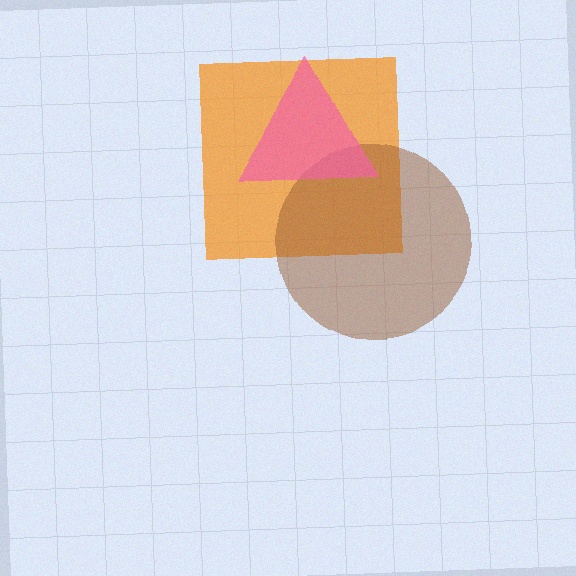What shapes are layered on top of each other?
The layered shapes are: an orange square, a brown circle, a pink triangle.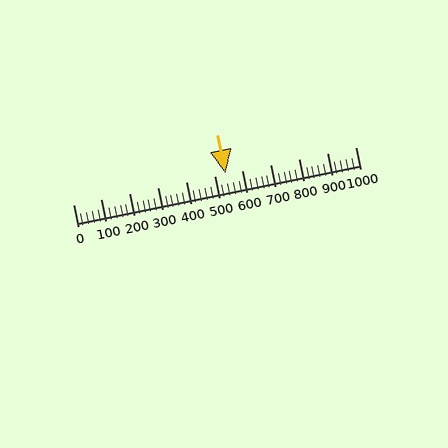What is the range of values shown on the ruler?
The ruler shows values from 0 to 1000.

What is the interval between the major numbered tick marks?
The major tick marks are spaced 100 units apart.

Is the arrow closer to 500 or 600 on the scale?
The arrow is closer to 500.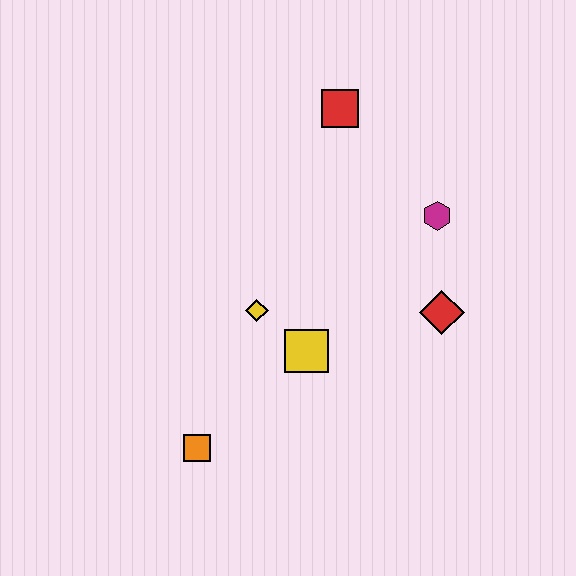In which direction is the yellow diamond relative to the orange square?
The yellow diamond is above the orange square.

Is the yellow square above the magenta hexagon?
No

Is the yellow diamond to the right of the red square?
No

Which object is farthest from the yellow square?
The red square is farthest from the yellow square.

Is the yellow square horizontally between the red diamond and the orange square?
Yes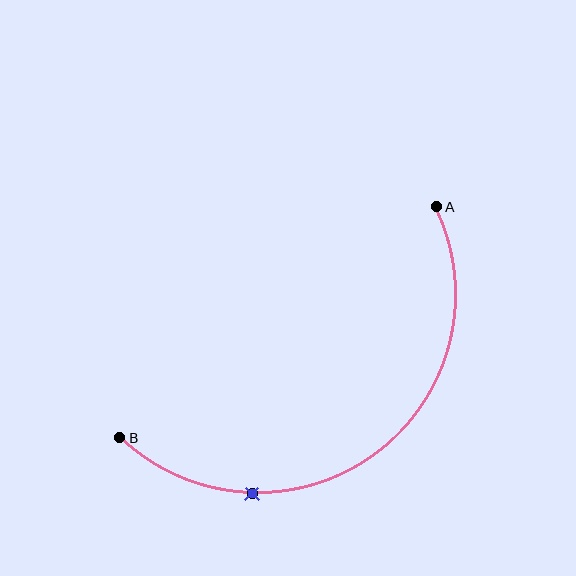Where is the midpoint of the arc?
The arc midpoint is the point on the curve farthest from the straight line joining A and B. It sits below and to the right of that line.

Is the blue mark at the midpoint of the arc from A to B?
No. The blue mark lies on the arc but is closer to endpoint B. The arc midpoint would be at the point on the curve equidistant along the arc from both A and B.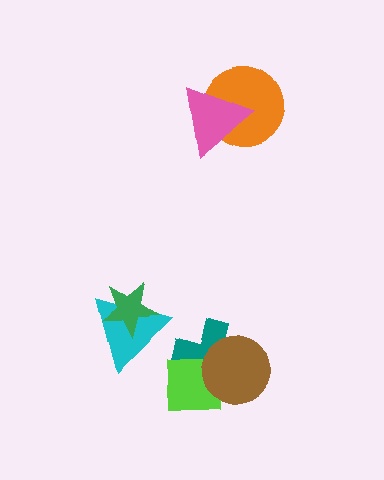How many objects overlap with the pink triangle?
1 object overlaps with the pink triangle.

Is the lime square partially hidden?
Yes, it is partially covered by another shape.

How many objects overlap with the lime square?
2 objects overlap with the lime square.